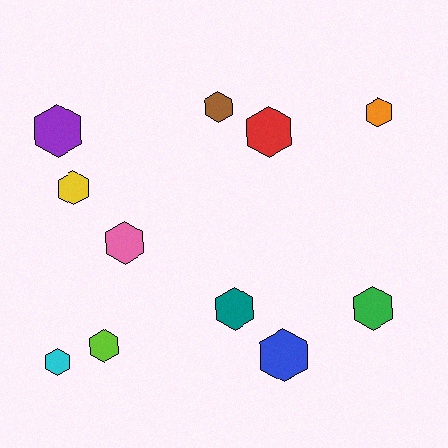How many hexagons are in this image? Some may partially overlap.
There are 11 hexagons.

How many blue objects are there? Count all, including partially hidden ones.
There is 1 blue object.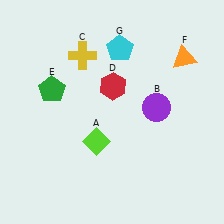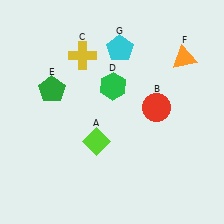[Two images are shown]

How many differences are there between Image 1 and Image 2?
There are 2 differences between the two images.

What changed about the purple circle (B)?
In Image 1, B is purple. In Image 2, it changed to red.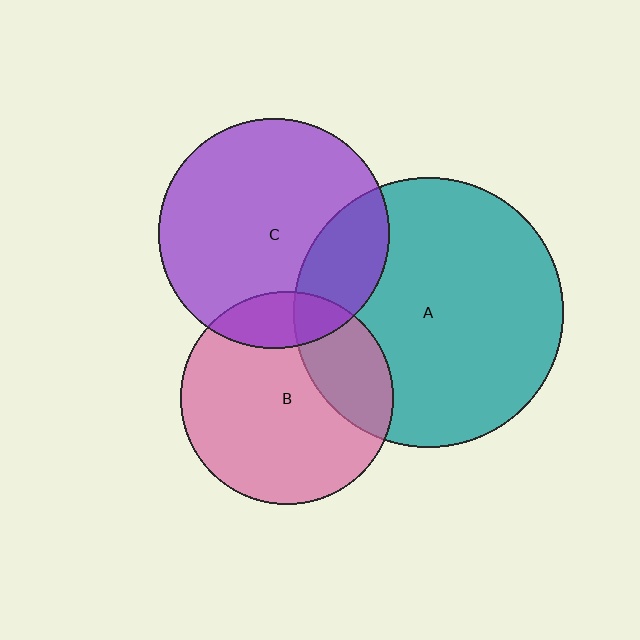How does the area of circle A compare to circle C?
Approximately 1.4 times.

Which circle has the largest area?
Circle A (teal).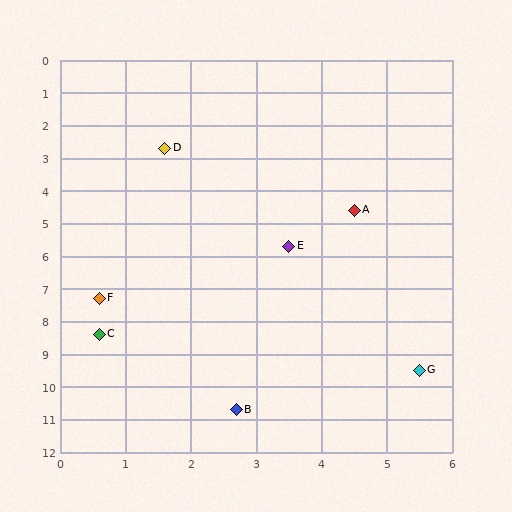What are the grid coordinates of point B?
Point B is at approximately (2.7, 10.7).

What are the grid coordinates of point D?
Point D is at approximately (1.6, 2.7).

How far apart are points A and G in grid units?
Points A and G are about 5.0 grid units apart.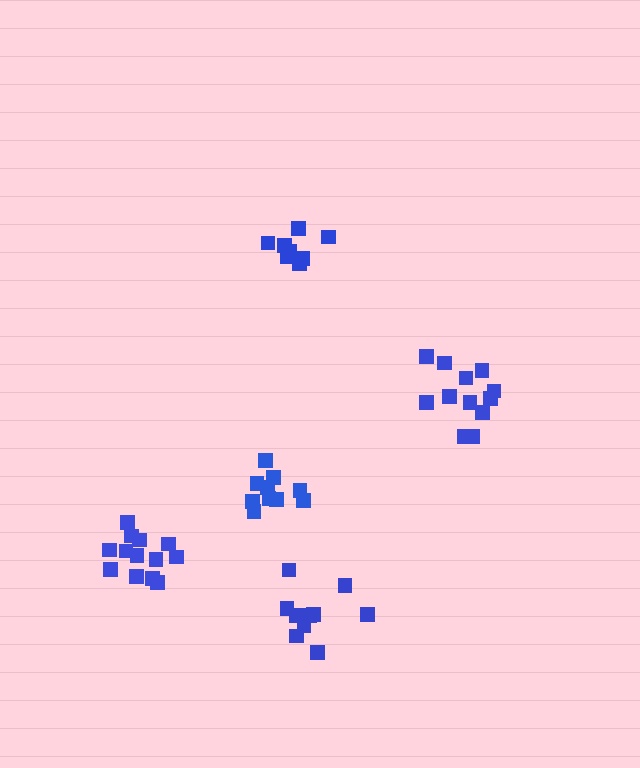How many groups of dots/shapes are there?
There are 5 groups.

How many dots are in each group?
Group 1: 12 dots, Group 2: 9 dots, Group 3: 13 dots, Group 4: 10 dots, Group 5: 10 dots (54 total).